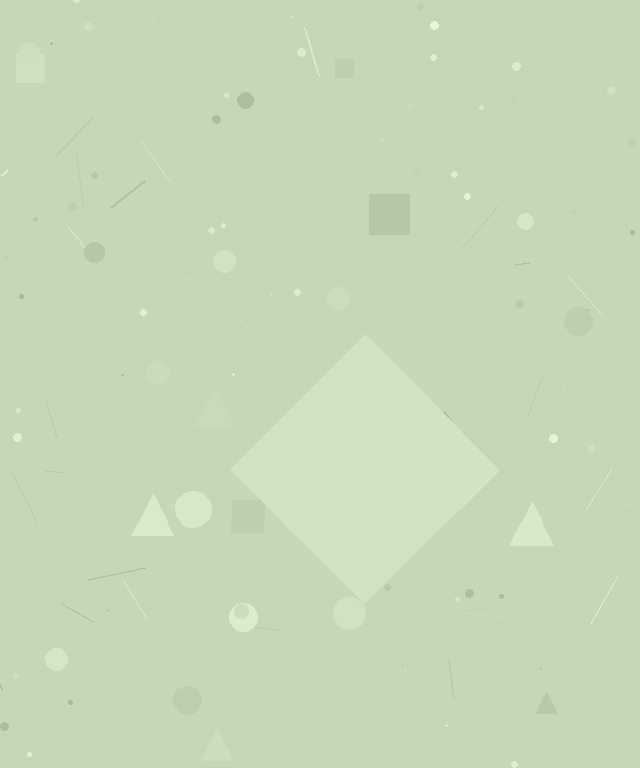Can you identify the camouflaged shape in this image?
The camouflaged shape is a diamond.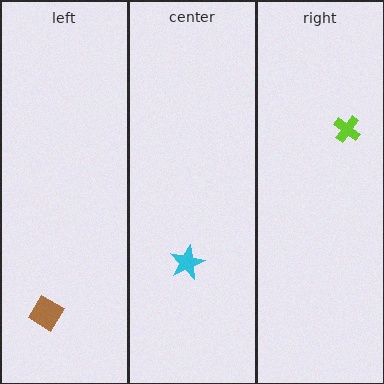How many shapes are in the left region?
1.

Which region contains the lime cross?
The right region.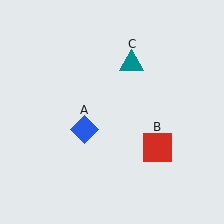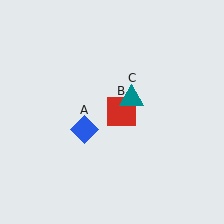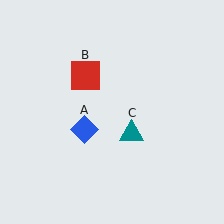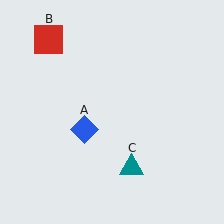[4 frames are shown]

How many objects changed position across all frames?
2 objects changed position: red square (object B), teal triangle (object C).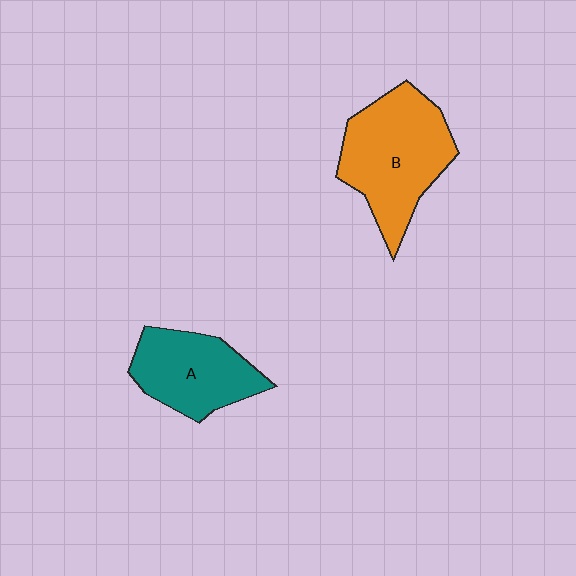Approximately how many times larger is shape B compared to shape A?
Approximately 1.4 times.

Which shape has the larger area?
Shape B (orange).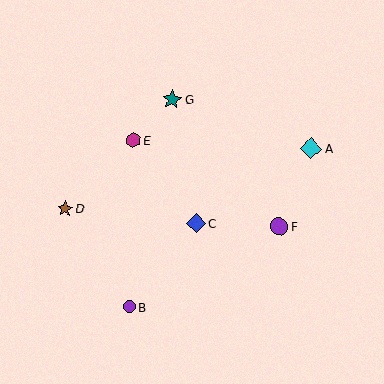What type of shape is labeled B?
Shape B is a purple circle.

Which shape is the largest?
The cyan diamond (labeled A) is the largest.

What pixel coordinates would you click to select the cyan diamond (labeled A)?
Click at (311, 148) to select the cyan diamond A.